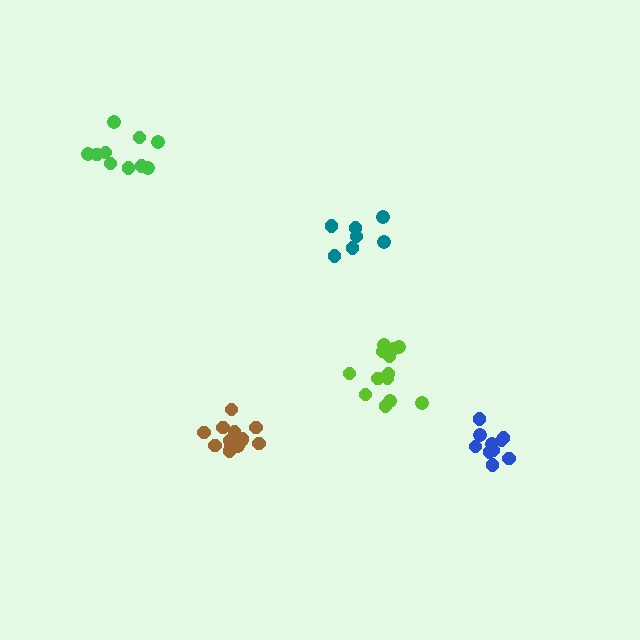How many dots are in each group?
Group 1: 13 dots, Group 2: 10 dots, Group 3: 7 dots, Group 4: 13 dots, Group 5: 10 dots (53 total).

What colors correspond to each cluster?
The clusters are colored: brown, green, teal, lime, blue.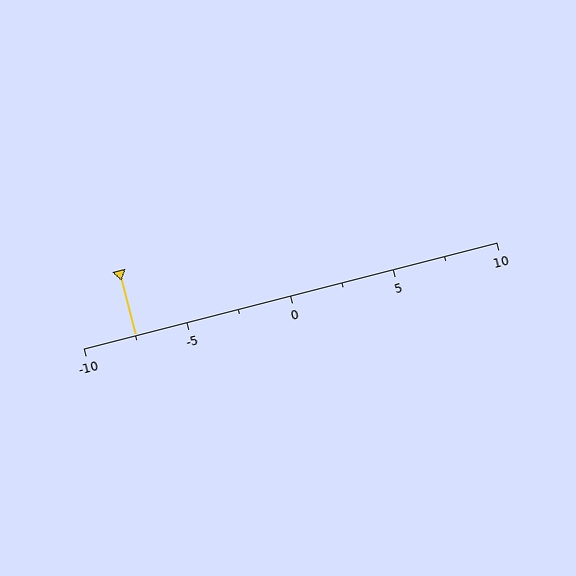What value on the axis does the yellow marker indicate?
The marker indicates approximately -7.5.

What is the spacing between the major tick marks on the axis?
The major ticks are spaced 5 apart.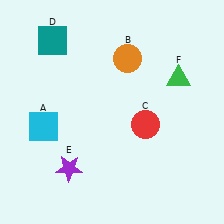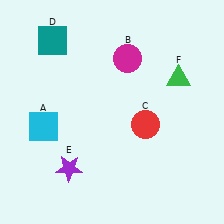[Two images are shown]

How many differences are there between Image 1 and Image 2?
There is 1 difference between the two images.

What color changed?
The circle (B) changed from orange in Image 1 to magenta in Image 2.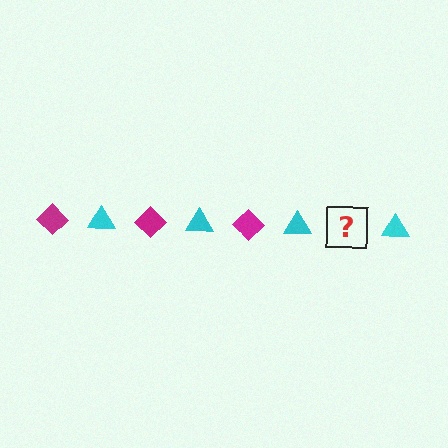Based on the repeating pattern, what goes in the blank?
The blank should be a magenta diamond.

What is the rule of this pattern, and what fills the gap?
The rule is that the pattern alternates between magenta diamond and cyan triangle. The gap should be filled with a magenta diamond.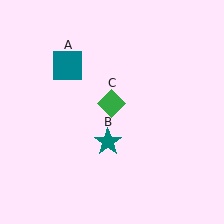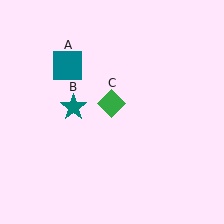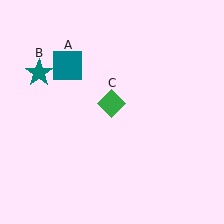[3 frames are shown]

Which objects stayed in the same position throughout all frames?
Teal square (object A) and green diamond (object C) remained stationary.